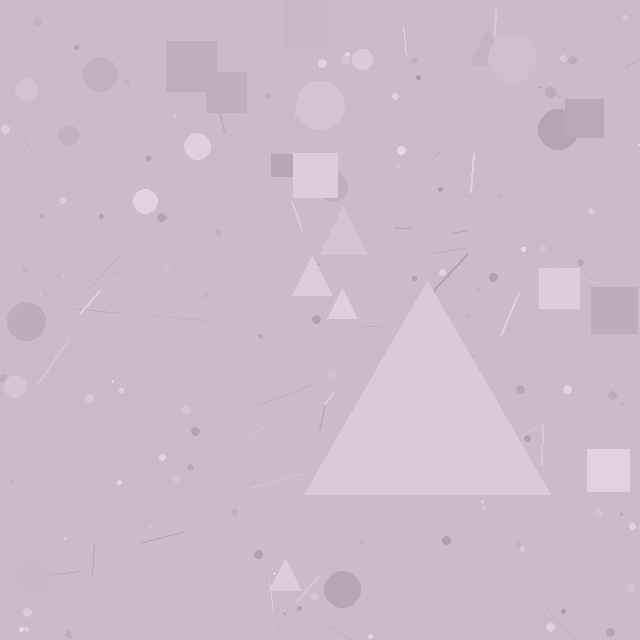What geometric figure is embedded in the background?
A triangle is embedded in the background.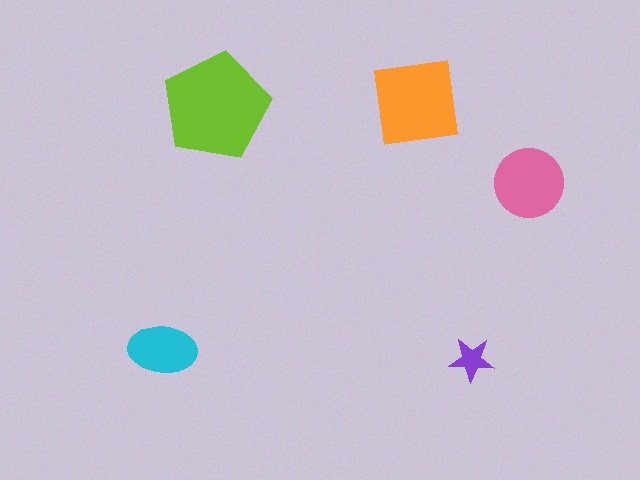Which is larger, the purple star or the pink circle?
The pink circle.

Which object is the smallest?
The purple star.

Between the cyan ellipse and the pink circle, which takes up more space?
The pink circle.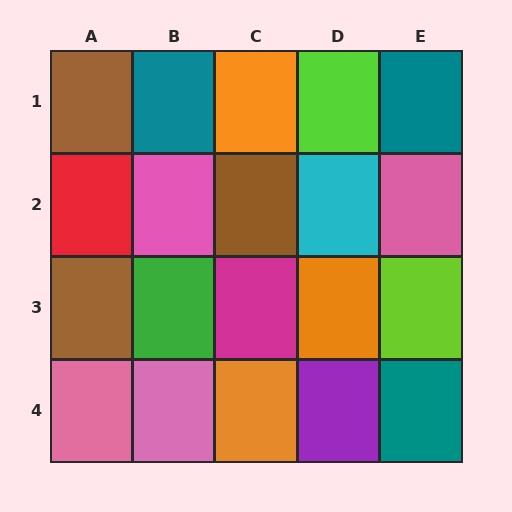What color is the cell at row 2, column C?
Brown.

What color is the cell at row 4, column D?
Purple.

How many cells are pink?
4 cells are pink.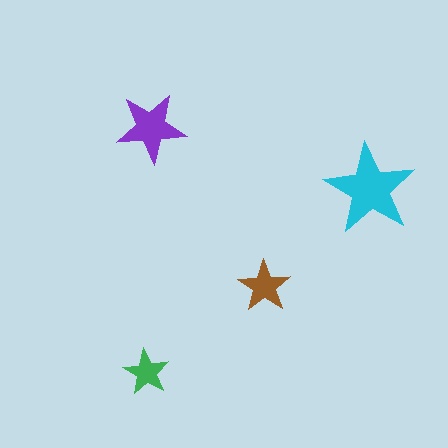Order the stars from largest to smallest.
the cyan one, the purple one, the brown one, the green one.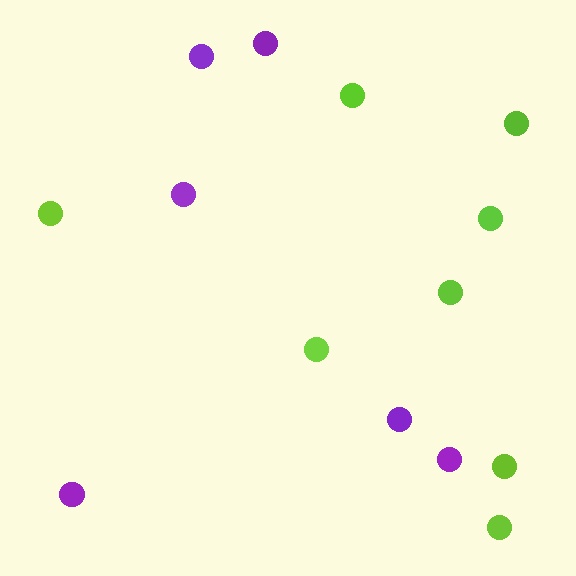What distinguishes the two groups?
There are 2 groups: one group of lime circles (8) and one group of purple circles (6).